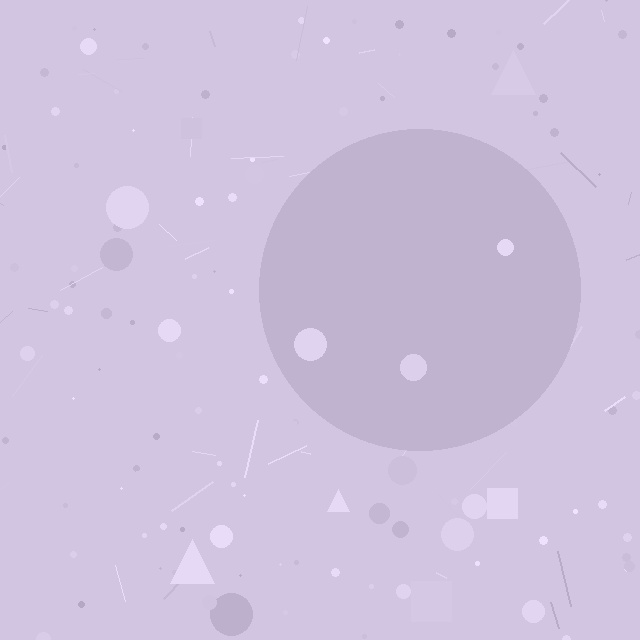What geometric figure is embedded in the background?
A circle is embedded in the background.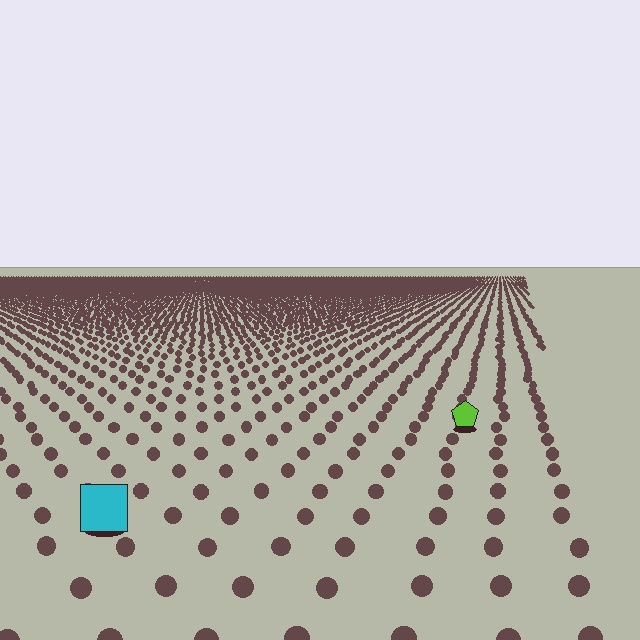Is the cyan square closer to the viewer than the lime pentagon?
Yes. The cyan square is closer — you can tell from the texture gradient: the ground texture is coarser near it.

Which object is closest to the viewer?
The cyan square is closest. The texture marks near it are larger and more spread out.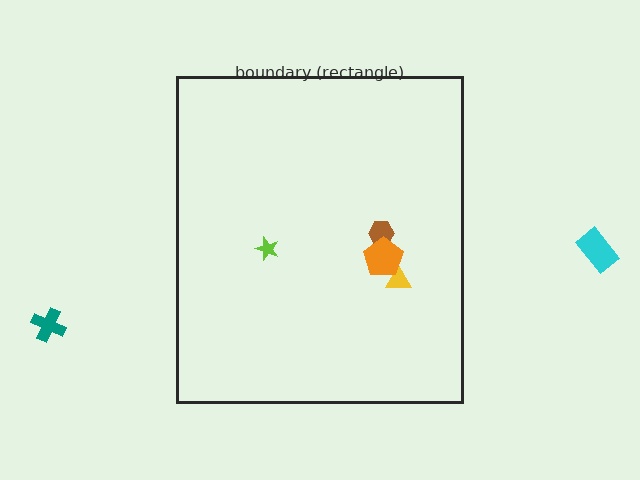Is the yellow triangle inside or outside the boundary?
Inside.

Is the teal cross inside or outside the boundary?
Outside.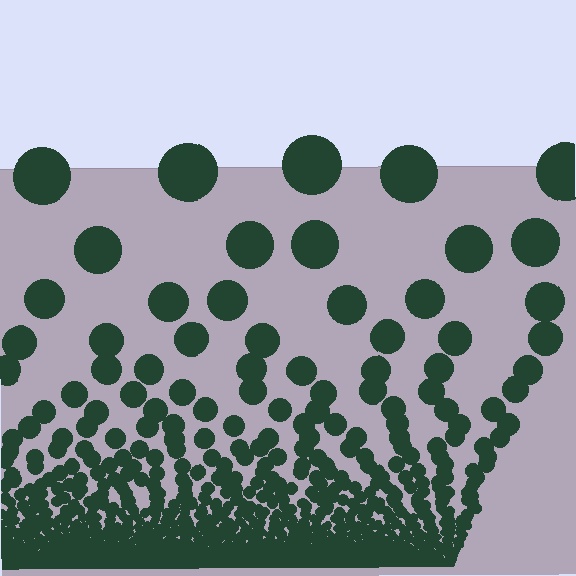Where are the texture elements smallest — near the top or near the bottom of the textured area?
Near the bottom.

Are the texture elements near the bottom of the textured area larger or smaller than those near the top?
Smaller. The gradient is inverted — elements near the bottom are smaller and denser.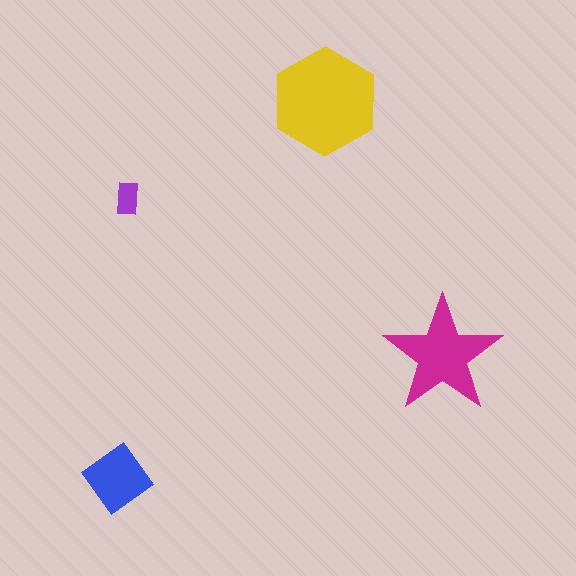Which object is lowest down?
The blue diamond is bottommost.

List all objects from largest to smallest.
The yellow hexagon, the magenta star, the blue diamond, the purple rectangle.